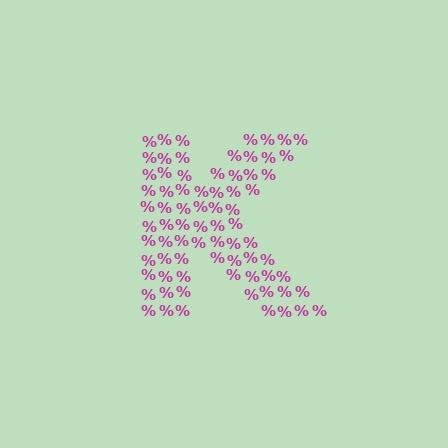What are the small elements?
The small elements are percent signs.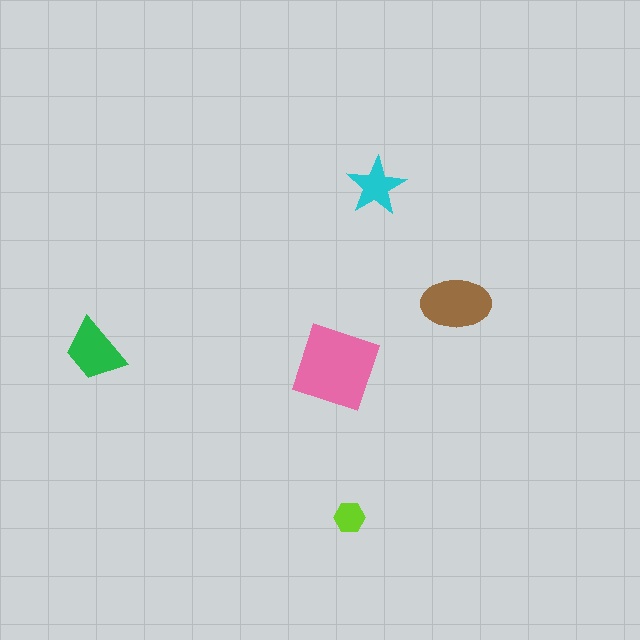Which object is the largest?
The pink diamond.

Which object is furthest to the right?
The brown ellipse is rightmost.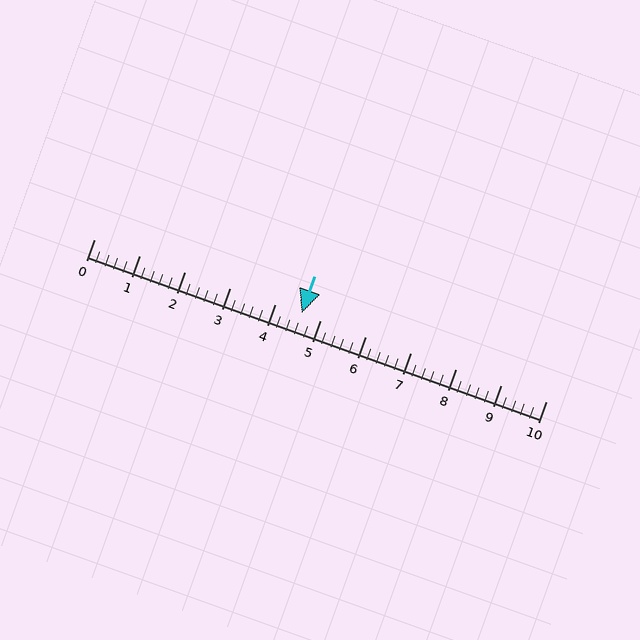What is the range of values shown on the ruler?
The ruler shows values from 0 to 10.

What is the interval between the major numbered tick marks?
The major tick marks are spaced 1 units apart.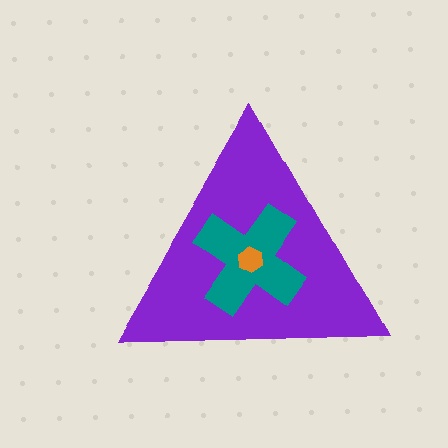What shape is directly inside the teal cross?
The orange hexagon.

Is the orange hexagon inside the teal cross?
Yes.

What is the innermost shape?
The orange hexagon.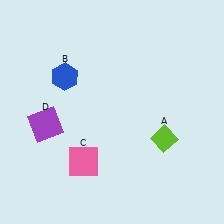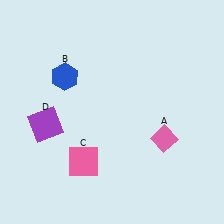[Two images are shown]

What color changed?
The diamond (A) changed from lime in Image 1 to pink in Image 2.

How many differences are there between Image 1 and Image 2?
There is 1 difference between the two images.